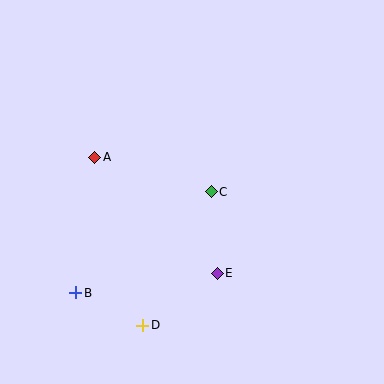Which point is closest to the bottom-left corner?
Point B is closest to the bottom-left corner.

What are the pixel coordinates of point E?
Point E is at (217, 273).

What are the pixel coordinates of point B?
Point B is at (76, 293).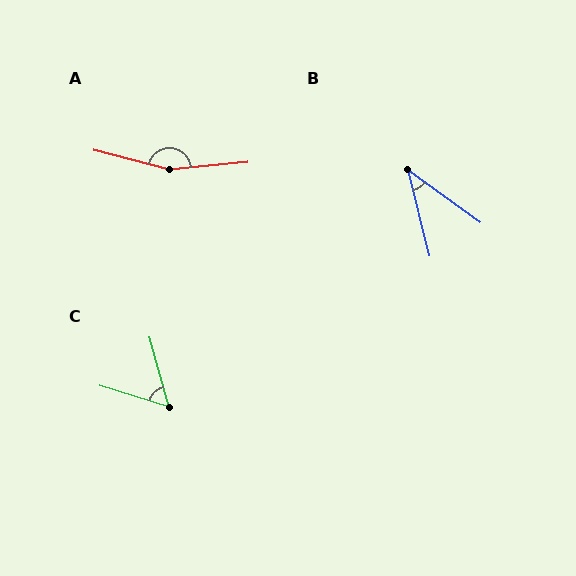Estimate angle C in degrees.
Approximately 57 degrees.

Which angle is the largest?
A, at approximately 160 degrees.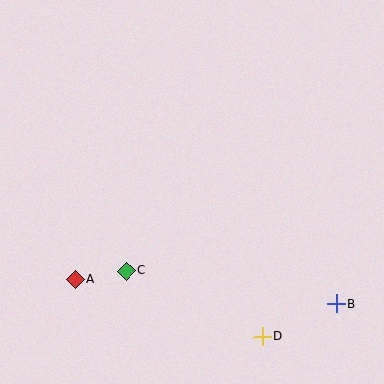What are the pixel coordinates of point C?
Point C is at (126, 271).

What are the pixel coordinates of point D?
Point D is at (262, 337).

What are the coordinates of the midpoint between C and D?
The midpoint between C and D is at (194, 304).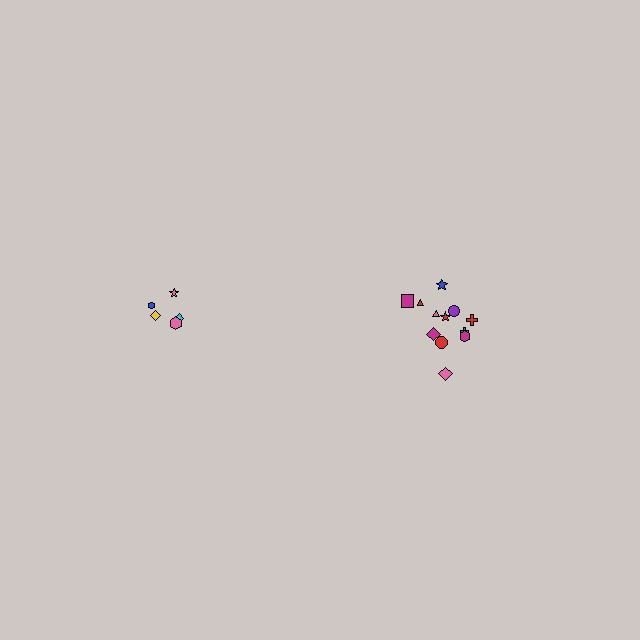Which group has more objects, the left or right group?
The right group.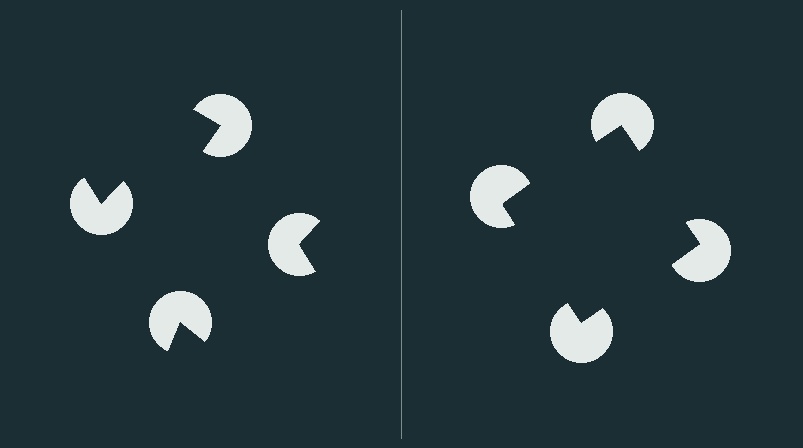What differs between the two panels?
The pac-man discs are positioned identically on both sides; only the wedge orientations differ. On the right they align to a square; on the left they are misaligned.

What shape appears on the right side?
An illusory square.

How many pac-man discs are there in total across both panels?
8 — 4 on each side.